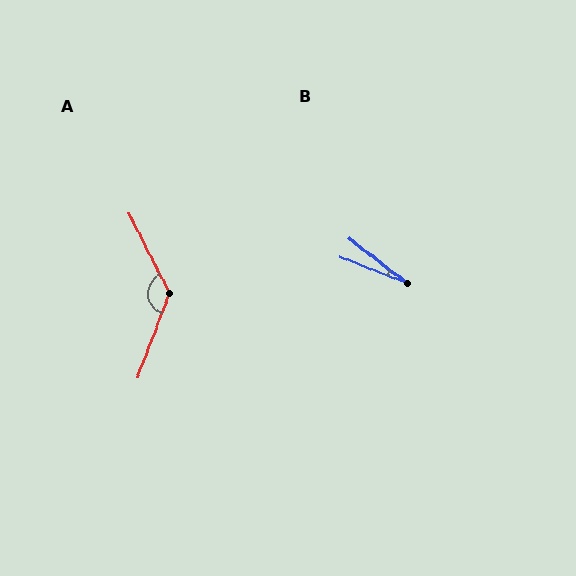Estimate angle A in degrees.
Approximately 133 degrees.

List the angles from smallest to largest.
B (16°), A (133°).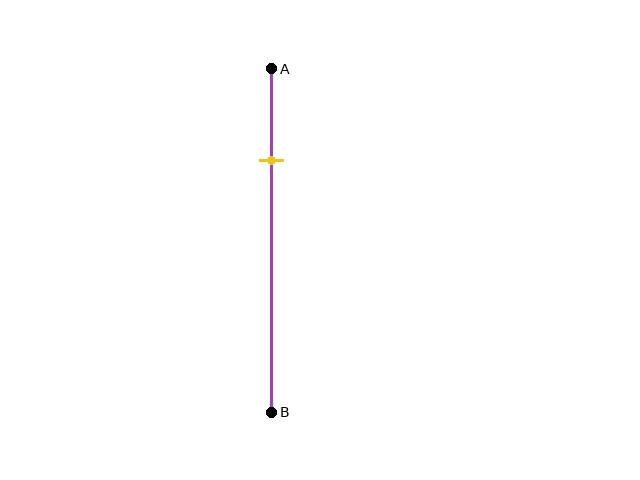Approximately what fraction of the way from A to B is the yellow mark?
The yellow mark is approximately 25% of the way from A to B.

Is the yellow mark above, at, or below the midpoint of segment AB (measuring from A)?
The yellow mark is above the midpoint of segment AB.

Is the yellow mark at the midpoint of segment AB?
No, the mark is at about 25% from A, not at the 50% midpoint.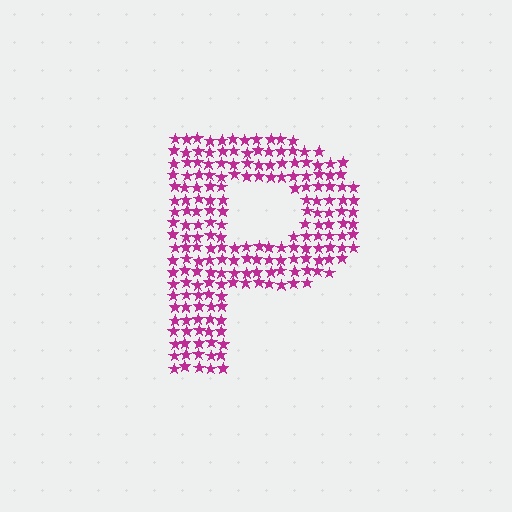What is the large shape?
The large shape is the letter P.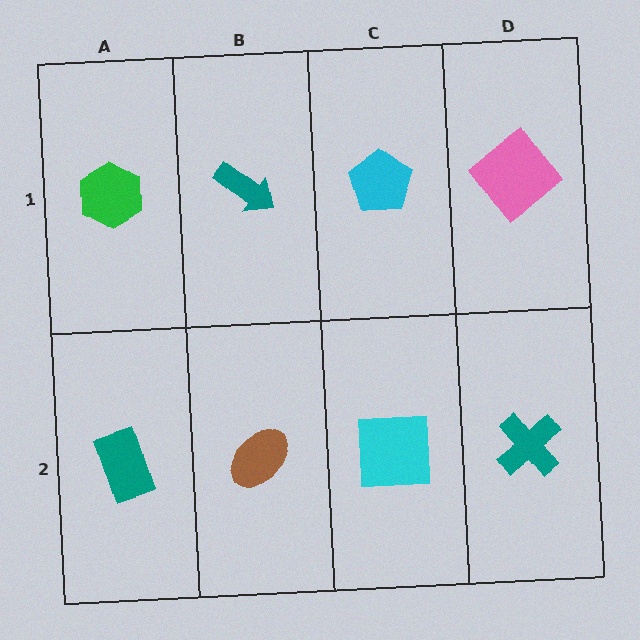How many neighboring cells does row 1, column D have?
2.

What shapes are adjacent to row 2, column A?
A green hexagon (row 1, column A), a brown ellipse (row 2, column B).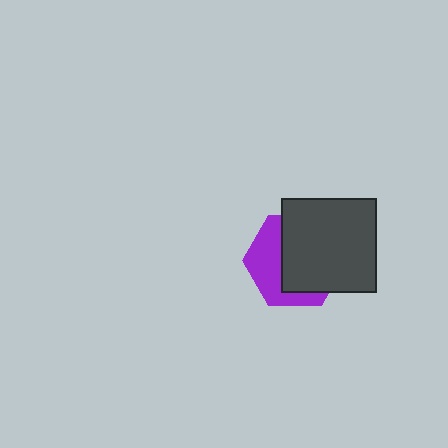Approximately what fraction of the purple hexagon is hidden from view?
Roughly 60% of the purple hexagon is hidden behind the dark gray square.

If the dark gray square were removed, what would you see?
You would see the complete purple hexagon.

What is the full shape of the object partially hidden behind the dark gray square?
The partially hidden object is a purple hexagon.